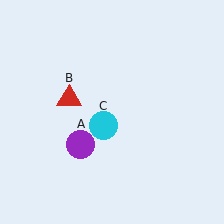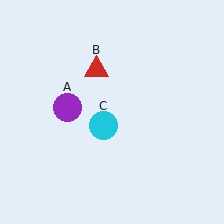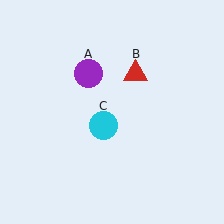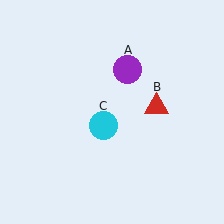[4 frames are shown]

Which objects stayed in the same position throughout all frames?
Cyan circle (object C) remained stationary.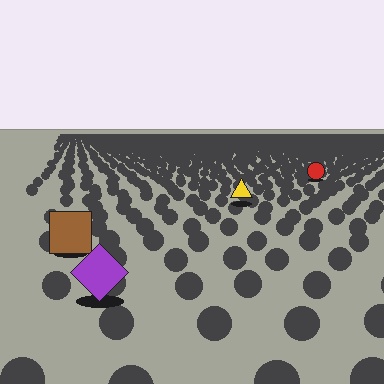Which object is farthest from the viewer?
The red circle is farthest from the viewer. It appears smaller and the ground texture around it is denser.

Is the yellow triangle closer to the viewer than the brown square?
No. The brown square is closer — you can tell from the texture gradient: the ground texture is coarser near it.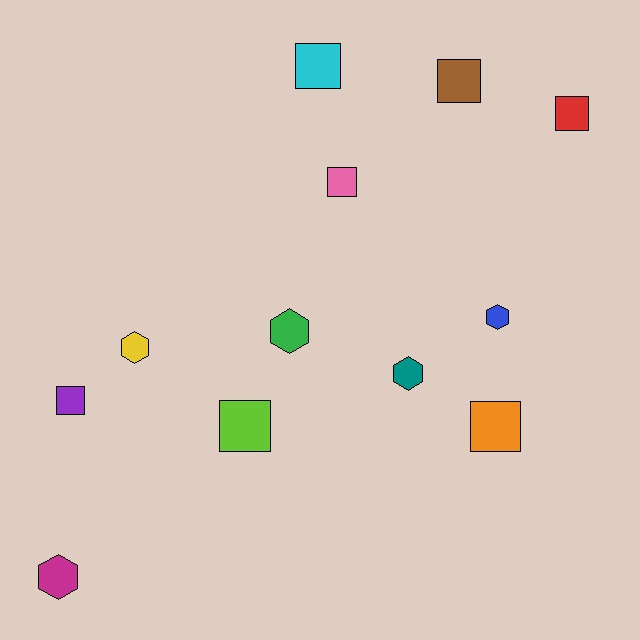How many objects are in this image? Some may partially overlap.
There are 12 objects.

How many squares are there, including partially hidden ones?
There are 7 squares.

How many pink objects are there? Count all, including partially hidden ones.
There is 1 pink object.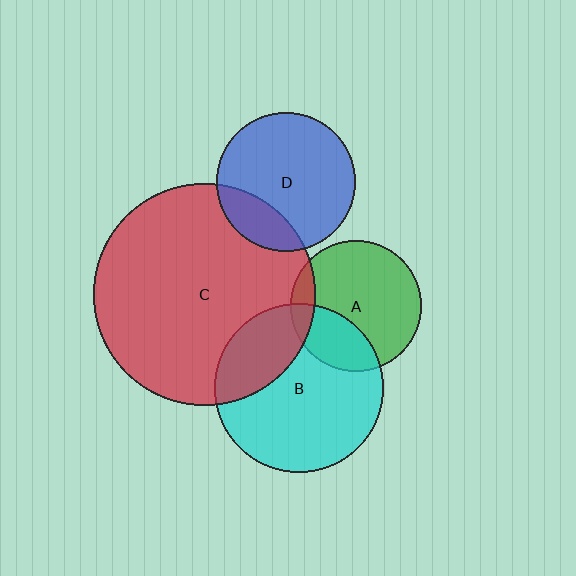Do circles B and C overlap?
Yes.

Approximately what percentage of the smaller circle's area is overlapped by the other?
Approximately 25%.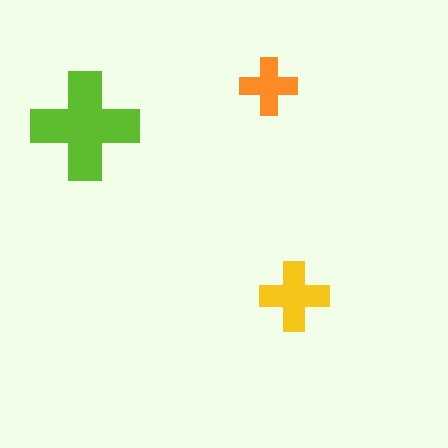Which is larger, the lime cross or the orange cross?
The lime one.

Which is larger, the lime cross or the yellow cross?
The lime one.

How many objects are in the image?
There are 3 objects in the image.